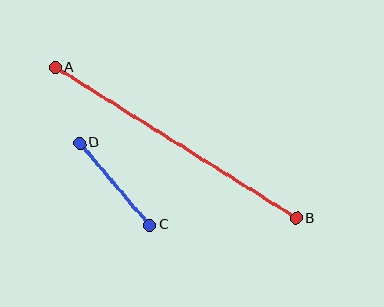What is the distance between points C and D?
The distance is approximately 108 pixels.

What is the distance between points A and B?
The distance is approximately 284 pixels.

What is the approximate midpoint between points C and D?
The midpoint is at approximately (115, 184) pixels.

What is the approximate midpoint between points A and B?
The midpoint is at approximately (176, 143) pixels.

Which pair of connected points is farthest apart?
Points A and B are farthest apart.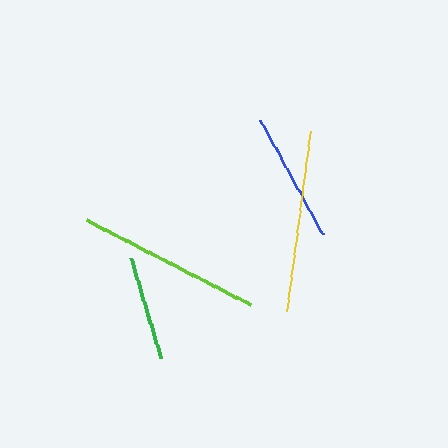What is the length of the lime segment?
The lime segment is approximately 185 pixels long.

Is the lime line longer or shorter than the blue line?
The lime line is longer than the blue line.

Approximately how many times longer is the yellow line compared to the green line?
The yellow line is approximately 1.7 times the length of the green line.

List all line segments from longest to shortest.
From longest to shortest: lime, yellow, blue, green.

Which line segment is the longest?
The lime line is the longest at approximately 185 pixels.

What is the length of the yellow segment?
The yellow segment is approximately 182 pixels long.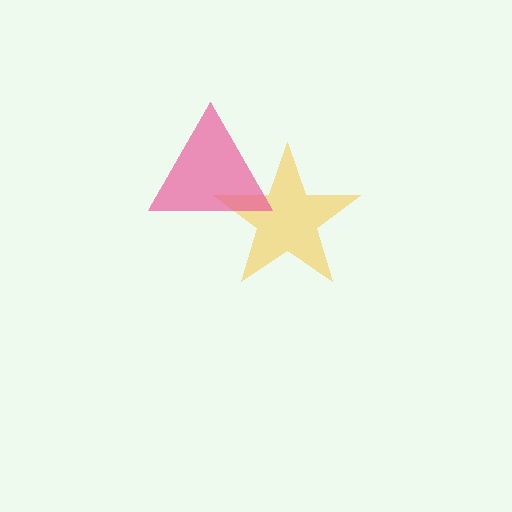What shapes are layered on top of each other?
The layered shapes are: a yellow star, a pink triangle.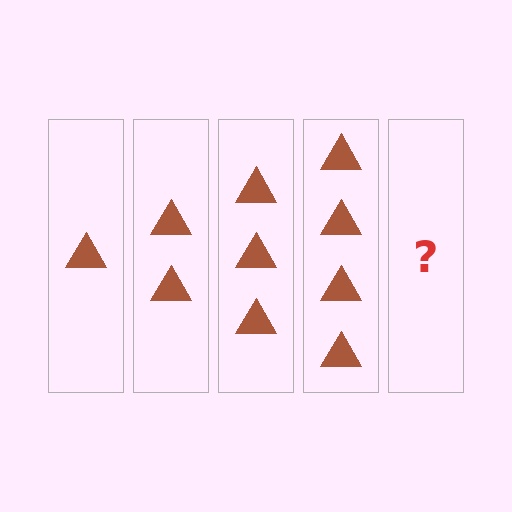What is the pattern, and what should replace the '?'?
The pattern is that each step adds one more triangle. The '?' should be 5 triangles.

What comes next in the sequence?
The next element should be 5 triangles.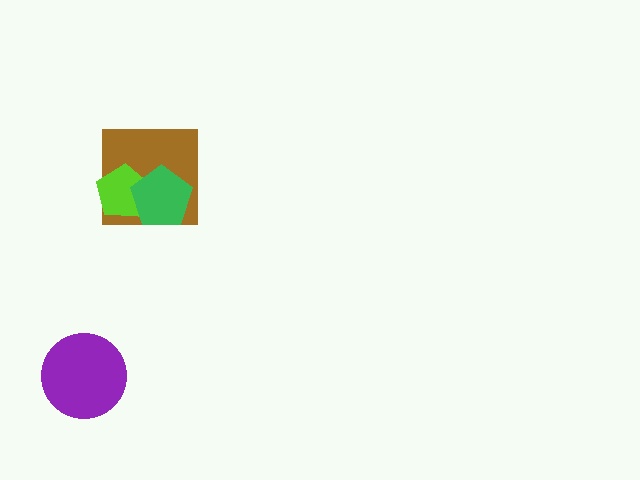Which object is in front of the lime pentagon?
The green pentagon is in front of the lime pentagon.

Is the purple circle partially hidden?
No, no other shape covers it.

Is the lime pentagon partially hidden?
Yes, it is partially covered by another shape.